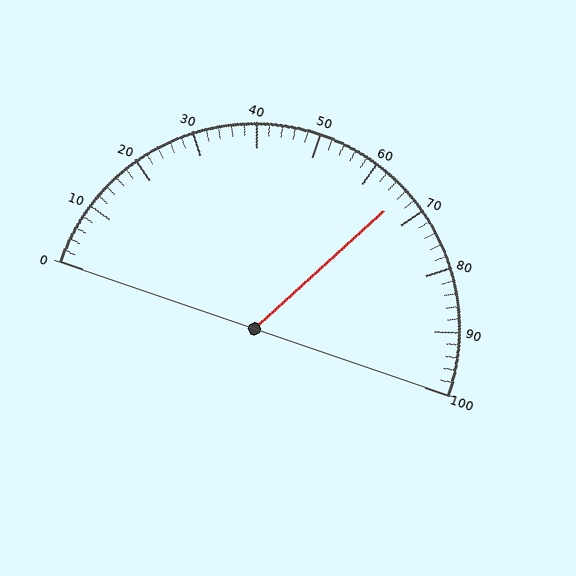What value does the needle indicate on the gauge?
The needle indicates approximately 66.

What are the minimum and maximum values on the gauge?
The gauge ranges from 0 to 100.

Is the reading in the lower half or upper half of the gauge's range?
The reading is in the upper half of the range (0 to 100).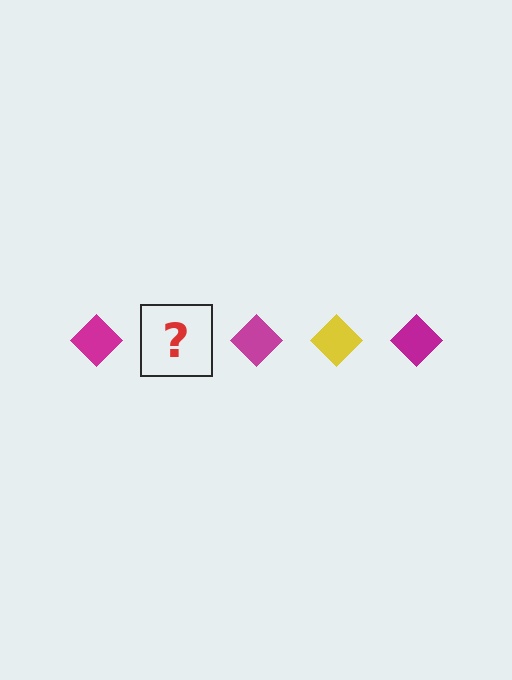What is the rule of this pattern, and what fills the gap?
The rule is that the pattern cycles through magenta, yellow diamonds. The gap should be filled with a yellow diamond.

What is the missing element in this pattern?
The missing element is a yellow diamond.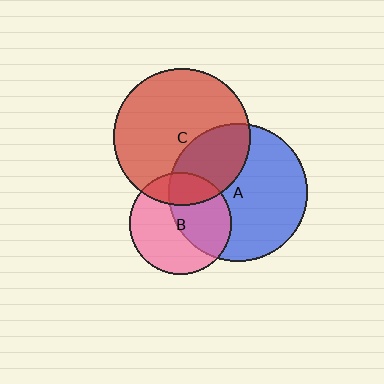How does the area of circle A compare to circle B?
Approximately 1.8 times.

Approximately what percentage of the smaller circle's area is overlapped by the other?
Approximately 45%.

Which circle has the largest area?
Circle A (blue).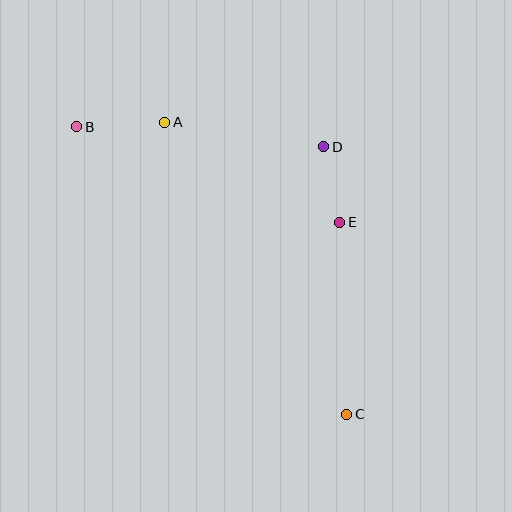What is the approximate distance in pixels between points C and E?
The distance between C and E is approximately 192 pixels.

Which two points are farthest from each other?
Points B and C are farthest from each other.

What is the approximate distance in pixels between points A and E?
The distance between A and E is approximately 202 pixels.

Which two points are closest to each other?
Points D and E are closest to each other.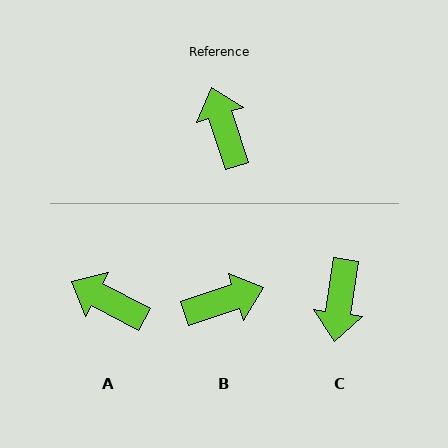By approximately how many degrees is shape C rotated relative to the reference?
Approximately 154 degrees counter-clockwise.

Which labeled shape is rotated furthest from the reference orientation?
C, about 154 degrees away.